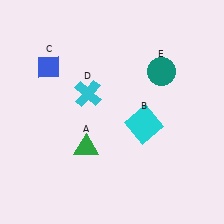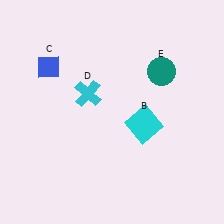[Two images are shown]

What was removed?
The green triangle (A) was removed in Image 2.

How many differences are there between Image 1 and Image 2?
There is 1 difference between the two images.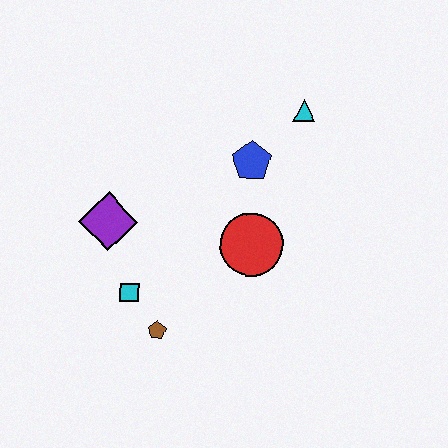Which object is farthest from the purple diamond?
The cyan triangle is farthest from the purple diamond.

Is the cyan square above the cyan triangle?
No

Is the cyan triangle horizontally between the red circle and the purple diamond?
No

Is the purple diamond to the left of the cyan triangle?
Yes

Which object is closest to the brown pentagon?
The cyan square is closest to the brown pentagon.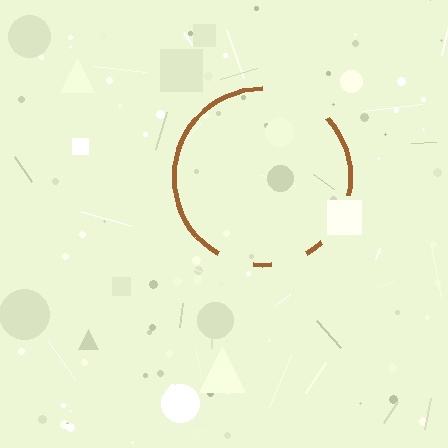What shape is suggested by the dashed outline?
The dashed outline suggests a circle.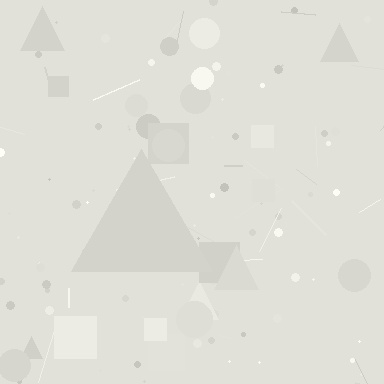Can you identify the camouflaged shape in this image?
The camouflaged shape is a triangle.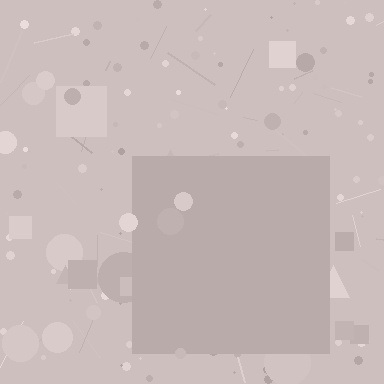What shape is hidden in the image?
A square is hidden in the image.